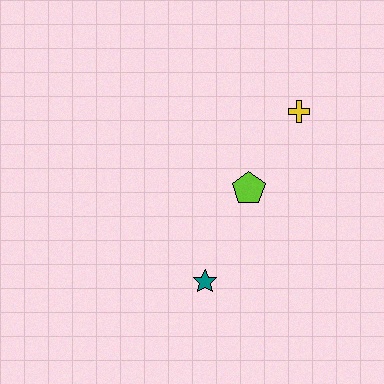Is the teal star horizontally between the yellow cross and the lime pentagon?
No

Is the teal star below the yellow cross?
Yes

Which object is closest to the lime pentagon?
The yellow cross is closest to the lime pentagon.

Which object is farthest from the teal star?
The yellow cross is farthest from the teal star.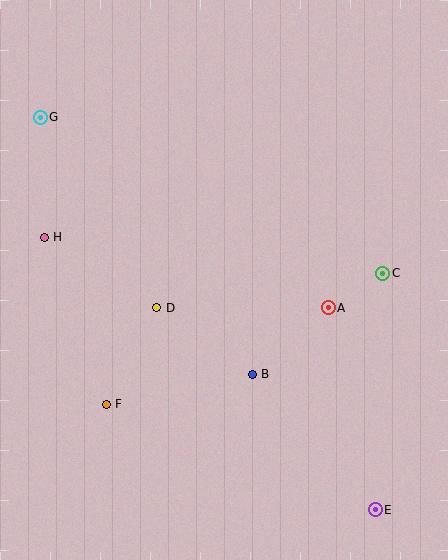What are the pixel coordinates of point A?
Point A is at (328, 308).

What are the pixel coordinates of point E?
Point E is at (375, 510).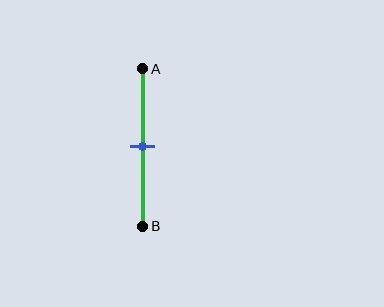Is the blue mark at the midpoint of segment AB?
Yes, the mark is approximately at the midpoint.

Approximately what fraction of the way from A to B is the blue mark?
The blue mark is approximately 50% of the way from A to B.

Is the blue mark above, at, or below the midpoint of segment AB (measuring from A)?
The blue mark is approximately at the midpoint of segment AB.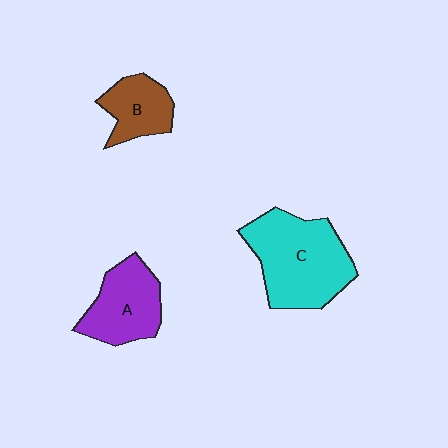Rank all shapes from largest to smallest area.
From largest to smallest: C (cyan), A (purple), B (brown).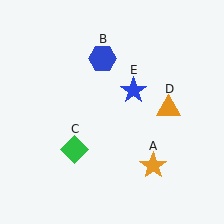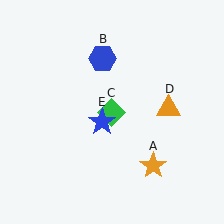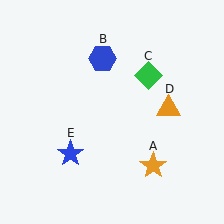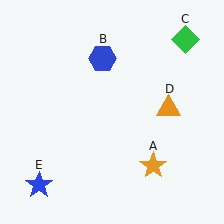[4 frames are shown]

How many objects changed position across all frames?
2 objects changed position: green diamond (object C), blue star (object E).